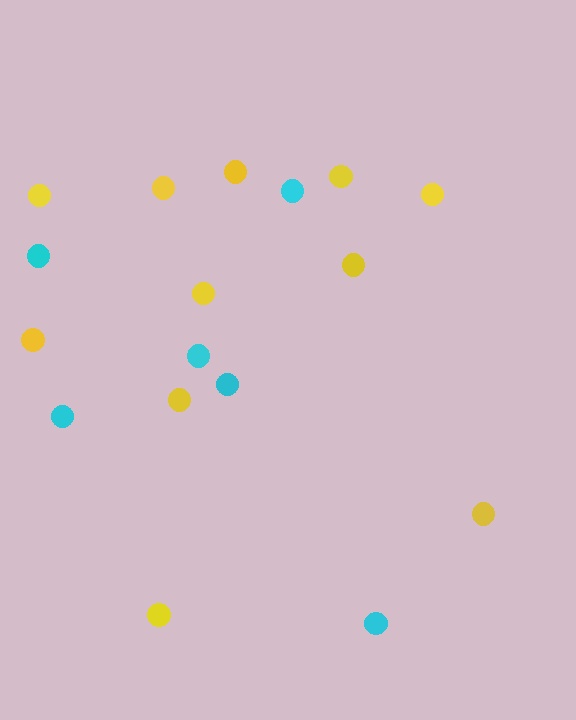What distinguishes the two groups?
There are 2 groups: one group of cyan circles (6) and one group of yellow circles (11).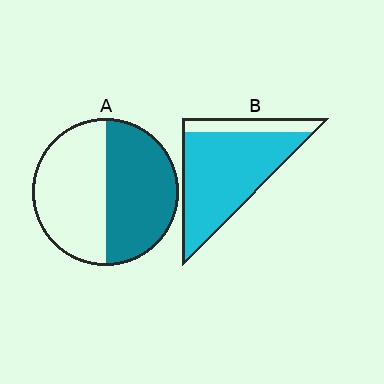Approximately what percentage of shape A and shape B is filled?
A is approximately 50% and B is approximately 80%.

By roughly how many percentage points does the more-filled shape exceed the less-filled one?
By roughly 30 percentage points (B over A).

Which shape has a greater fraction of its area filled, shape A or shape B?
Shape B.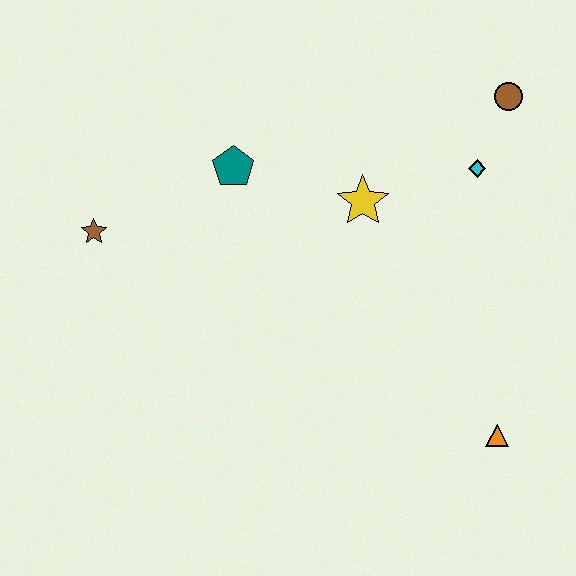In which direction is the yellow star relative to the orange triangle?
The yellow star is above the orange triangle.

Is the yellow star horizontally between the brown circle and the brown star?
Yes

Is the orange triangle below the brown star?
Yes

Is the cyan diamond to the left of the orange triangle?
Yes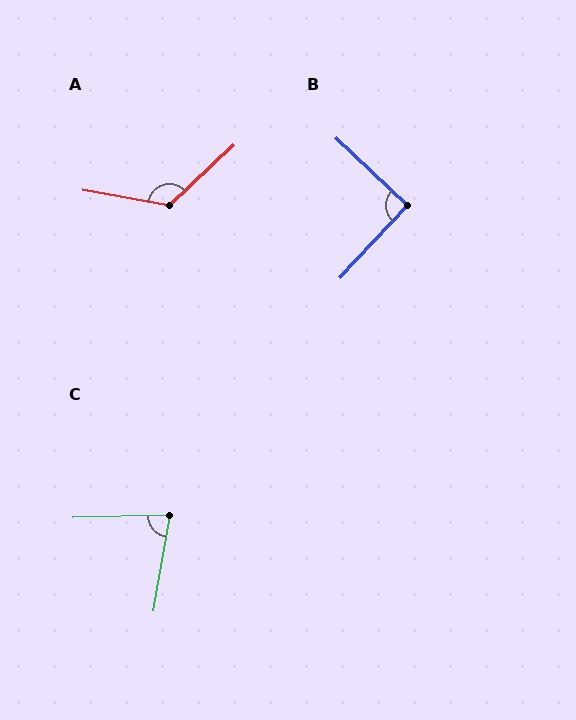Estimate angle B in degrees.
Approximately 91 degrees.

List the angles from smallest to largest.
C (78°), B (91°), A (127°).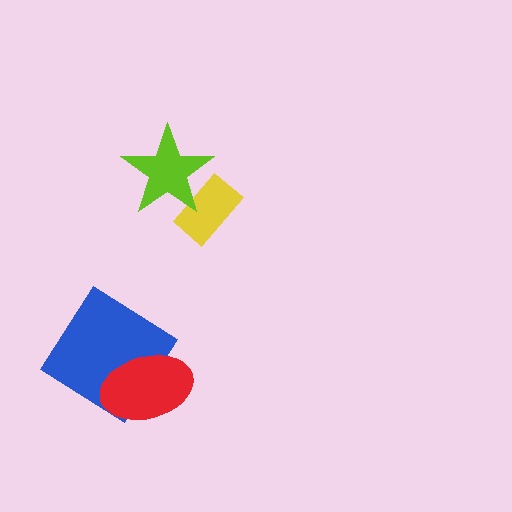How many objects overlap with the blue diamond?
1 object overlaps with the blue diamond.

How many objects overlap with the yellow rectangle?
1 object overlaps with the yellow rectangle.